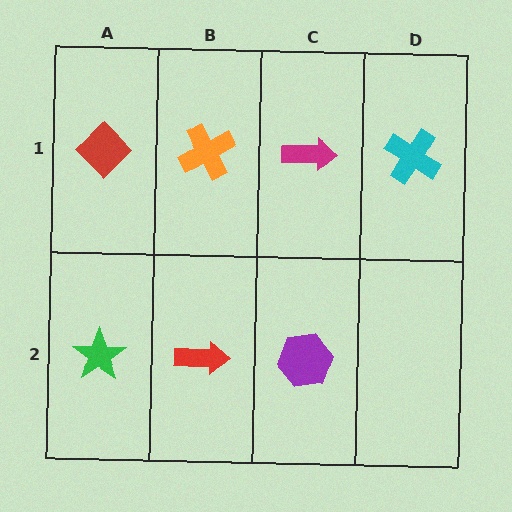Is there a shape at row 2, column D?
No, that cell is empty.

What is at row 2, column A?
A green star.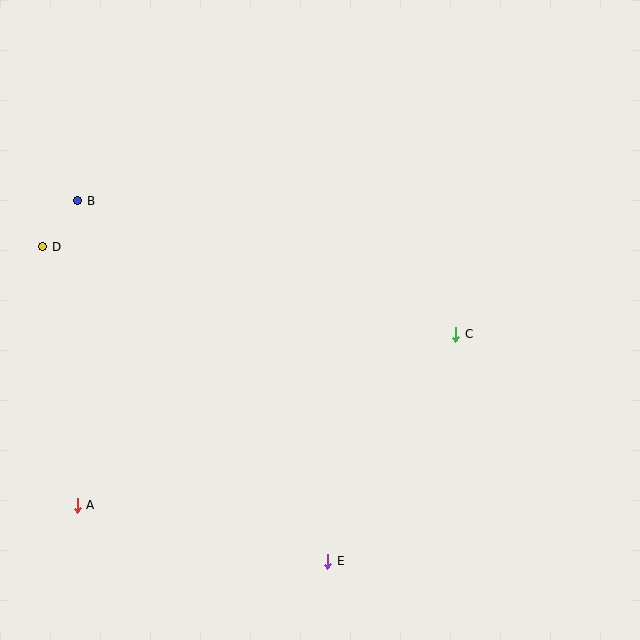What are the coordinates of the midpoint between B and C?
The midpoint between B and C is at (267, 267).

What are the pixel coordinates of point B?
Point B is at (78, 201).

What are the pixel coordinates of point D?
Point D is at (43, 247).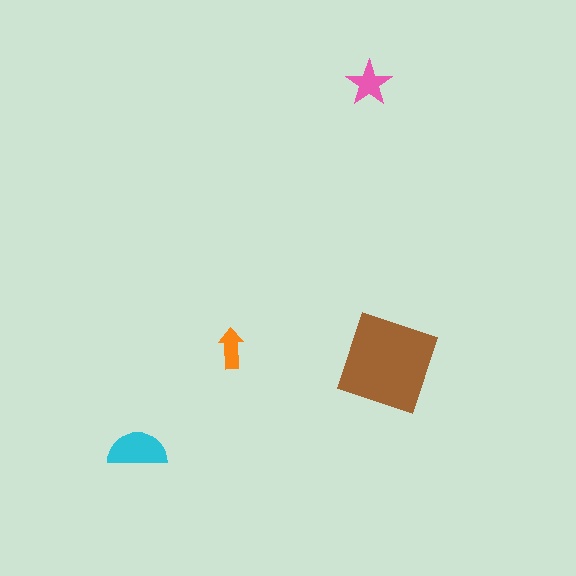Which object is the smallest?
The orange arrow.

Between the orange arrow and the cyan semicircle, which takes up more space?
The cyan semicircle.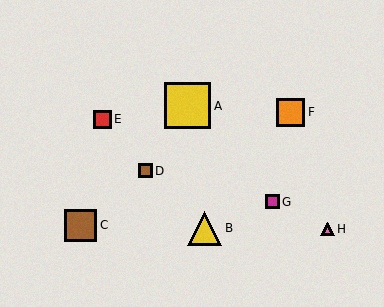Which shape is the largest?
The yellow square (labeled A) is the largest.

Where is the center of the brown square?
The center of the brown square is at (80, 225).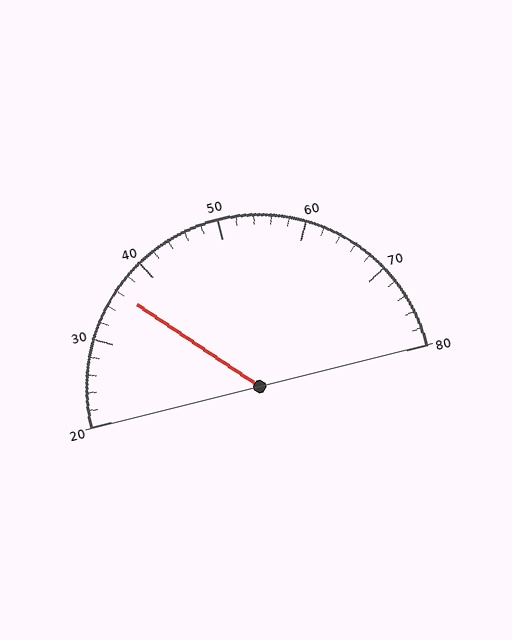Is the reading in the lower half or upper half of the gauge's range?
The reading is in the lower half of the range (20 to 80).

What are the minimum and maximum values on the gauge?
The gauge ranges from 20 to 80.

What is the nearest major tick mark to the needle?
The nearest major tick mark is 40.